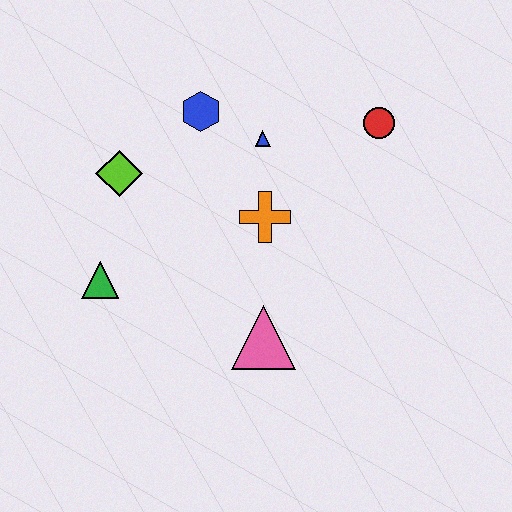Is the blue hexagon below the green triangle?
No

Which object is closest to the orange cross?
The blue triangle is closest to the orange cross.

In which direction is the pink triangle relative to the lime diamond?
The pink triangle is below the lime diamond.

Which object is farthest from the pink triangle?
The red circle is farthest from the pink triangle.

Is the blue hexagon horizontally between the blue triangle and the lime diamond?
Yes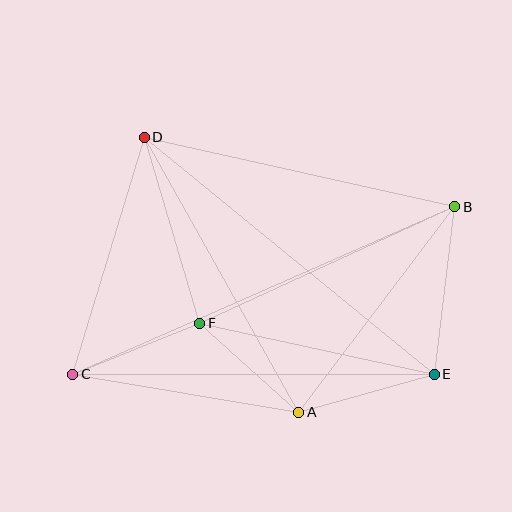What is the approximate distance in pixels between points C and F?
The distance between C and F is approximately 136 pixels.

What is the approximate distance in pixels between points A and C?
The distance between A and C is approximately 229 pixels.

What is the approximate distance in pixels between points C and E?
The distance between C and E is approximately 361 pixels.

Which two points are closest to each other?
Points A and F are closest to each other.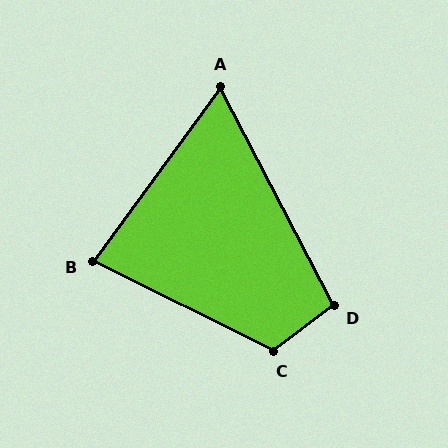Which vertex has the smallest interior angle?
A, at approximately 64 degrees.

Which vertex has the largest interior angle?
C, at approximately 116 degrees.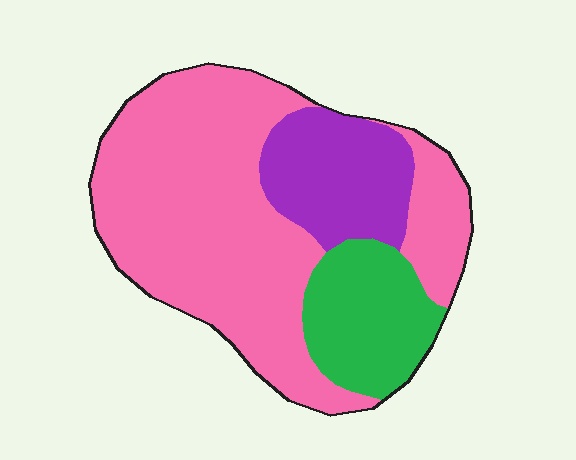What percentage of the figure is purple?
Purple covers roughly 20% of the figure.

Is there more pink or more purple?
Pink.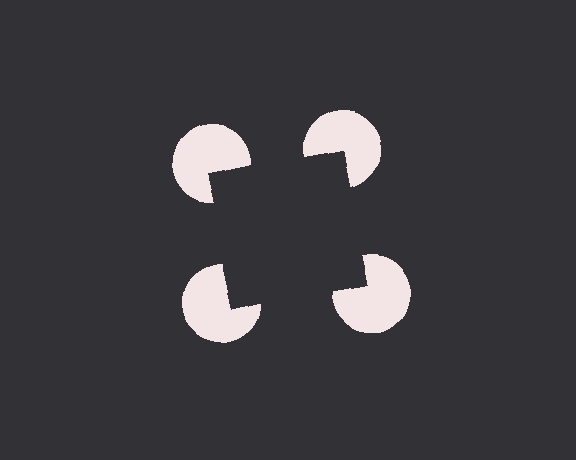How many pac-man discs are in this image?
There are 4 — one at each vertex of the illusory square.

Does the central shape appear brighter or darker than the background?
It typically appears slightly darker than the background, even though no actual brightness change is drawn.